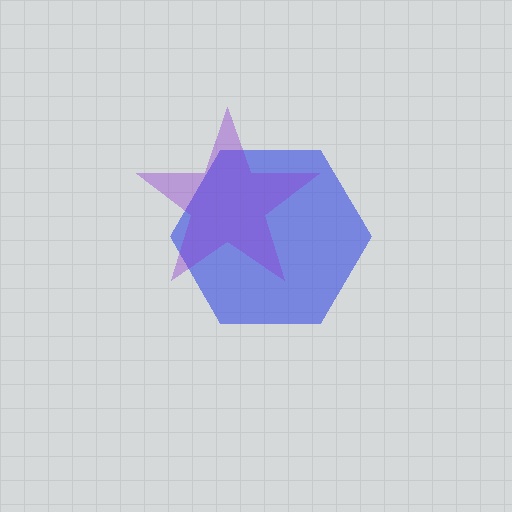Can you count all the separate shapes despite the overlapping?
Yes, there are 2 separate shapes.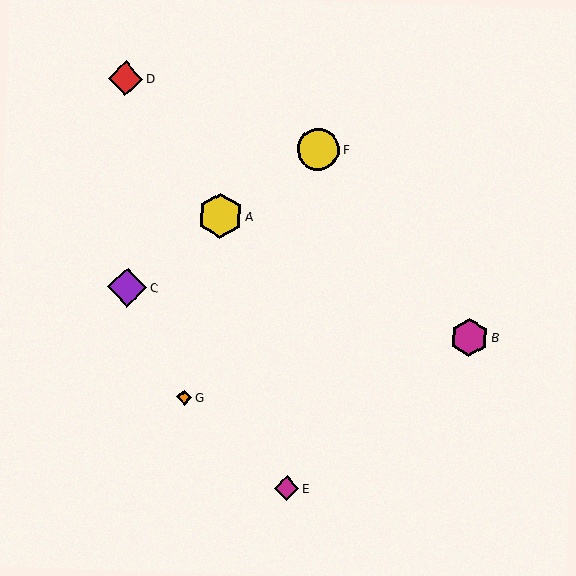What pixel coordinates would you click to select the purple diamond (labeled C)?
Click at (127, 287) to select the purple diamond C.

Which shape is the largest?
The yellow hexagon (labeled A) is the largest.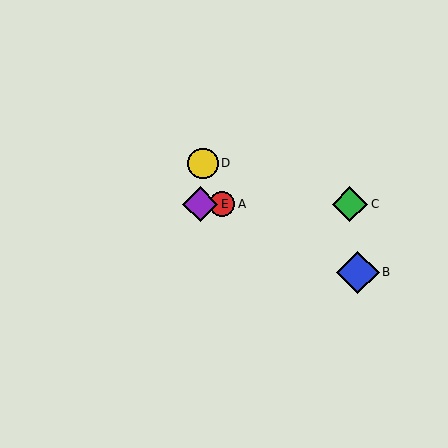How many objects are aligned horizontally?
3 objects (A, C, E) are aligned horizontally.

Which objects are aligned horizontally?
Objects A, C, E are aligned horizontally.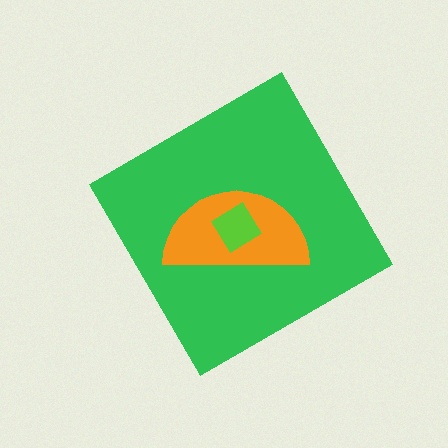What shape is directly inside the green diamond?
The orange semicircle.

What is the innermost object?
The lime diamond.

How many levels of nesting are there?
3.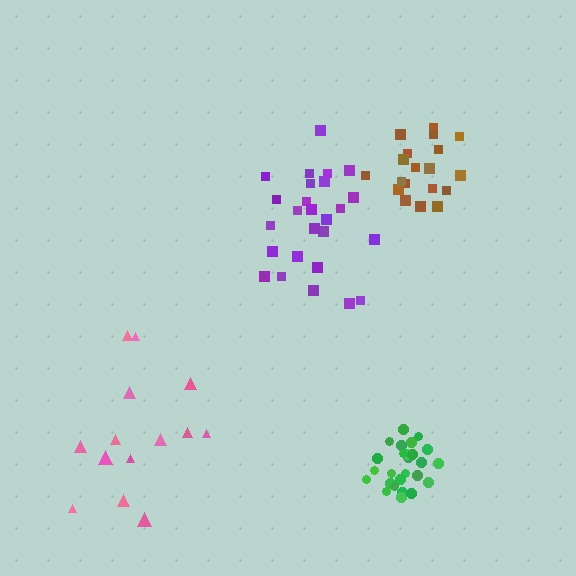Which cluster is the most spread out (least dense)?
Pink.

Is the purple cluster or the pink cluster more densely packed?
Purple.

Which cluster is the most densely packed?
Green.